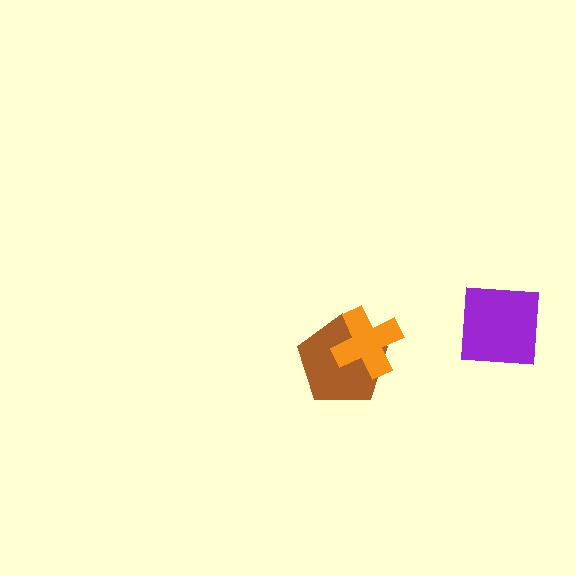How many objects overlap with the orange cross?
1 object overlaps with the orange cross.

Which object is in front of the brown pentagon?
The orange cross is in front of the brown pentagon.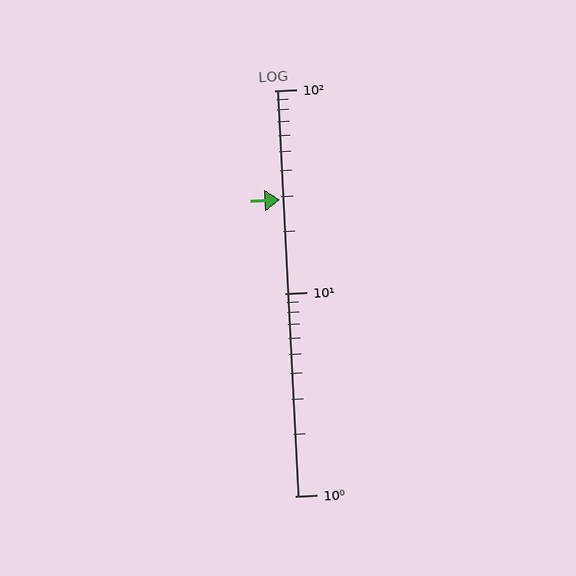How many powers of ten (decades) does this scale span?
The scale spans 2 decades, from 1 to 100.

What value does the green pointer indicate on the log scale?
The pointer indicates approximately 29.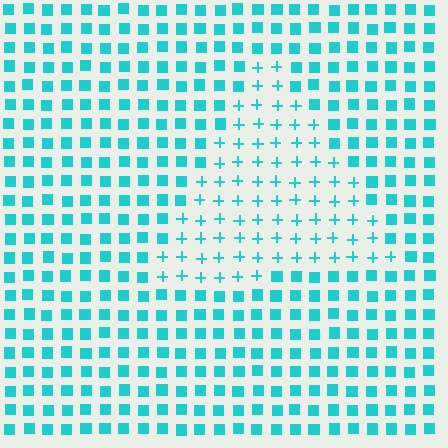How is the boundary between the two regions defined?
The boundary is defined by a change in element shape: plus signs inside vs. squares outside. All elements share the same color and spacing.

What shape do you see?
I see a triangle.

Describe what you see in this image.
The image is filled with small cyan elements arranged in a uniform grid. A triangle-shaped region contains plus signs, while the surrounding area contains squares. The boundary is defined purely by the change in element shape.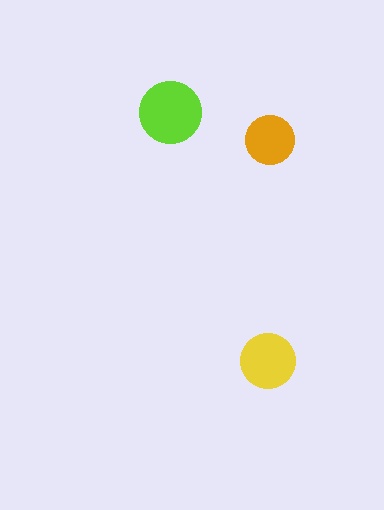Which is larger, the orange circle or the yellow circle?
The yellow one.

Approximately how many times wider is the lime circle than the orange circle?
About 1.5 times wider.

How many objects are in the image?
There are 3 objects in the image.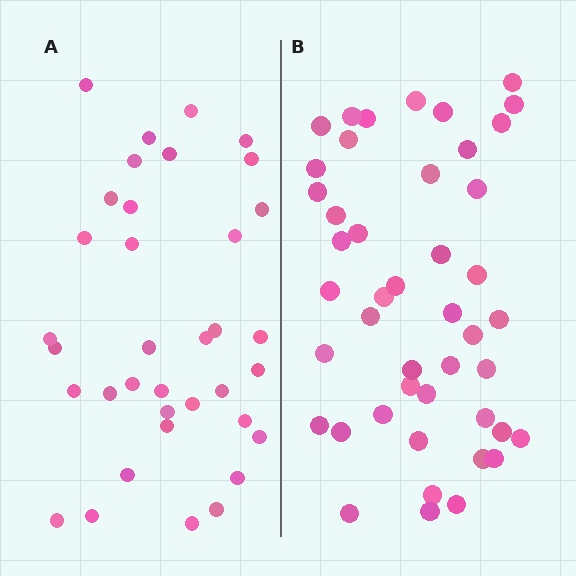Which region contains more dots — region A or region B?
Region B (the right region) has more dots.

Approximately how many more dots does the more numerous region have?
Region B has roughly 8 or so more dots than region A.